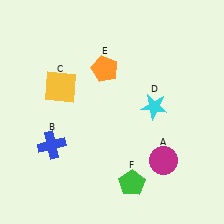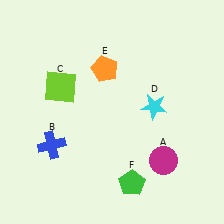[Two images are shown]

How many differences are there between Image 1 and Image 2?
There is 1 difference between the two images.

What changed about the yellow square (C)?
In Image 1, C is yellow. In Image 2, it changed to lime.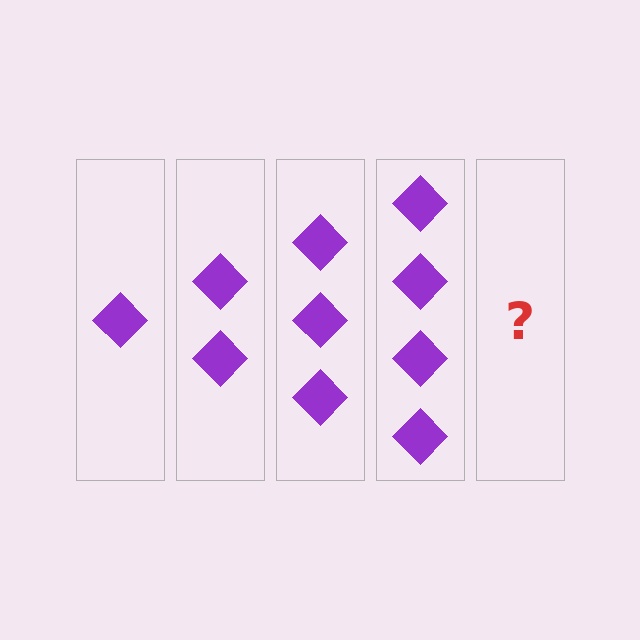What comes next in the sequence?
The next element should be 5 diamonds.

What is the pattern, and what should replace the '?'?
The pattern is that each step adds one more diamond. The '?' should be 5 diamonds.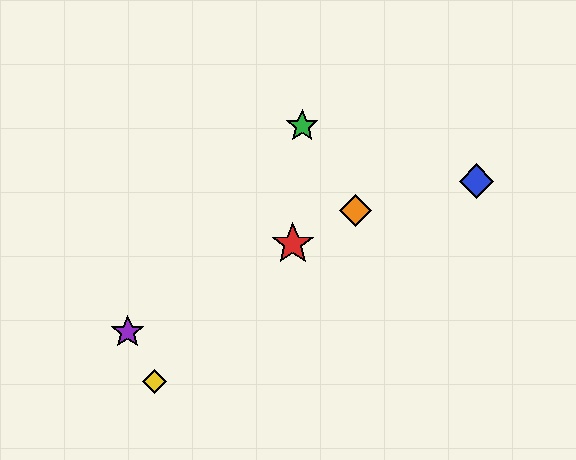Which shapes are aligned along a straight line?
The red star, the purple star, the orange diamond are aligned along a straight line.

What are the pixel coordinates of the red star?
The red star is at (293, 244).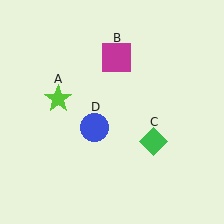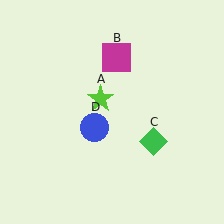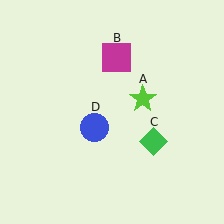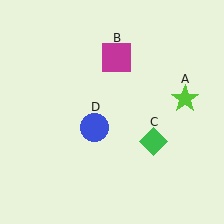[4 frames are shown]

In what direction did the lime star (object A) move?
The lime star (object A) moved right.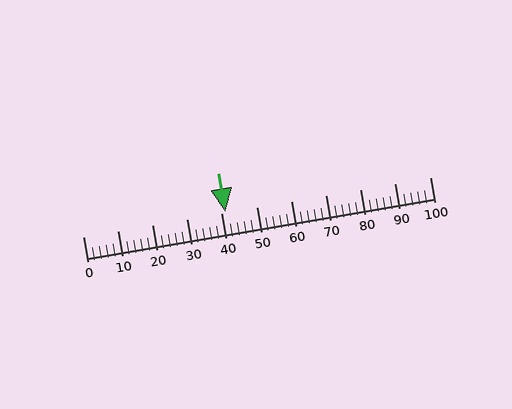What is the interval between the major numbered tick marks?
The major tick marks are spaced 10 units apart.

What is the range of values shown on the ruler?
The ruler shows values from 0 to 100.